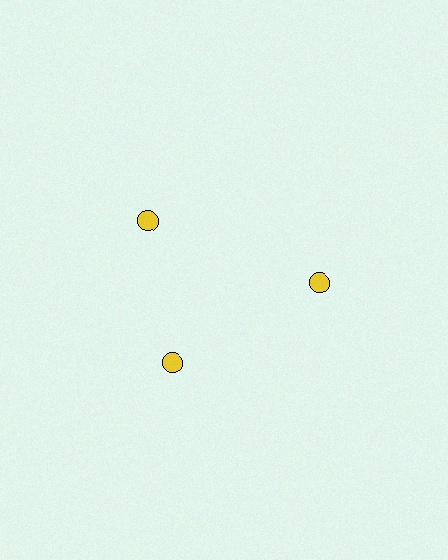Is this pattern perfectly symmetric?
No. The 3 yellow circles are arranged in a ring, but one element near the 11 o'clock position is rotated out of alignment along the ring, breaking the 3-fold rotational symmetry.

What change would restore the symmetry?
The symmetry would be restored by rotating it back into even spacing with its neighbors so that all 3 circles sit at equal angles and equal distance from the center.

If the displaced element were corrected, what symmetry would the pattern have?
It would have 3-fold rotational symmetry — the pattern would map onto itself every 120 degrees.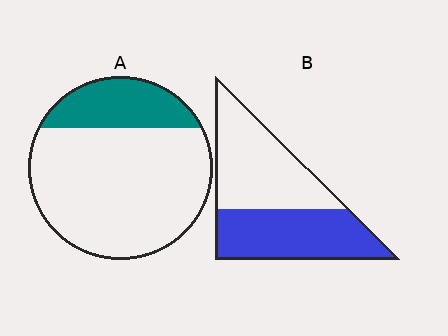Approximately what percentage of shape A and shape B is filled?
A is approximately 25% and B is approximately 50%.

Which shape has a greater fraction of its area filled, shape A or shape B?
Shape B.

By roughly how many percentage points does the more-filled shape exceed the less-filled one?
By roughly 25 percentage points (B over A).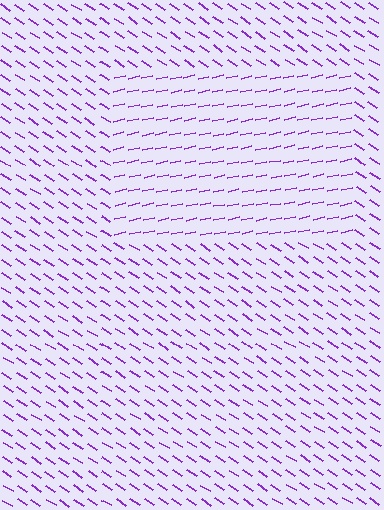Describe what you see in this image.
The image is filled with small purple line segments. A rectangle region in the image has lines oriented differently from the surrounding lines, creating a visible texture boundary.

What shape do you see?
I see a rectangle.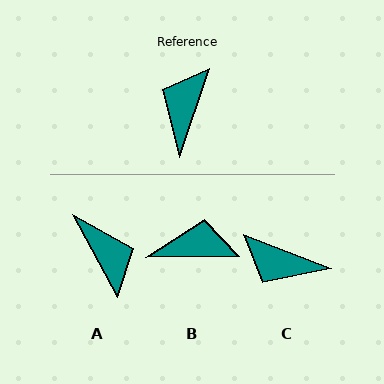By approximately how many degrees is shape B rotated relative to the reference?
Approximately 71 degrees clockwise.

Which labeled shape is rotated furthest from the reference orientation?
A, about 133 degrees away.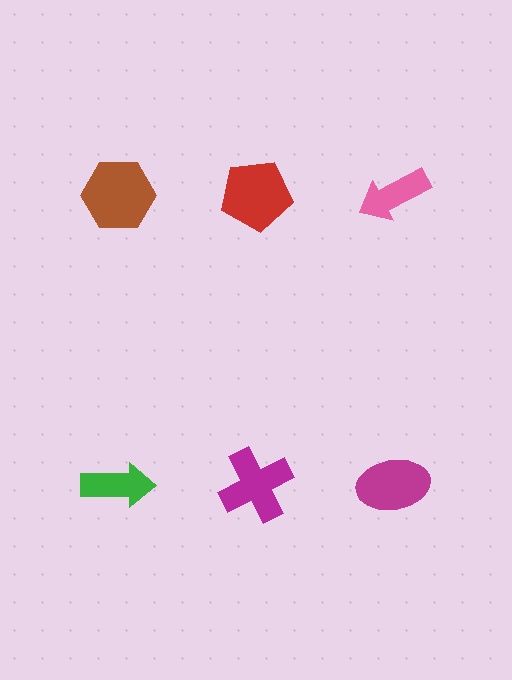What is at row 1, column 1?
A brown hexagon.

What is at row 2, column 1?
A green arrow.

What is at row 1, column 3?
A pink arrow.